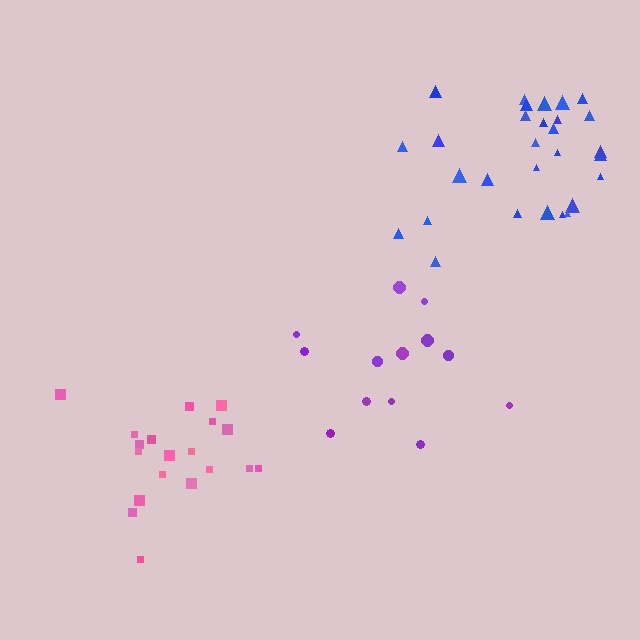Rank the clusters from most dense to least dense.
pink, blue, purple.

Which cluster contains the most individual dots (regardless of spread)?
Blue (29).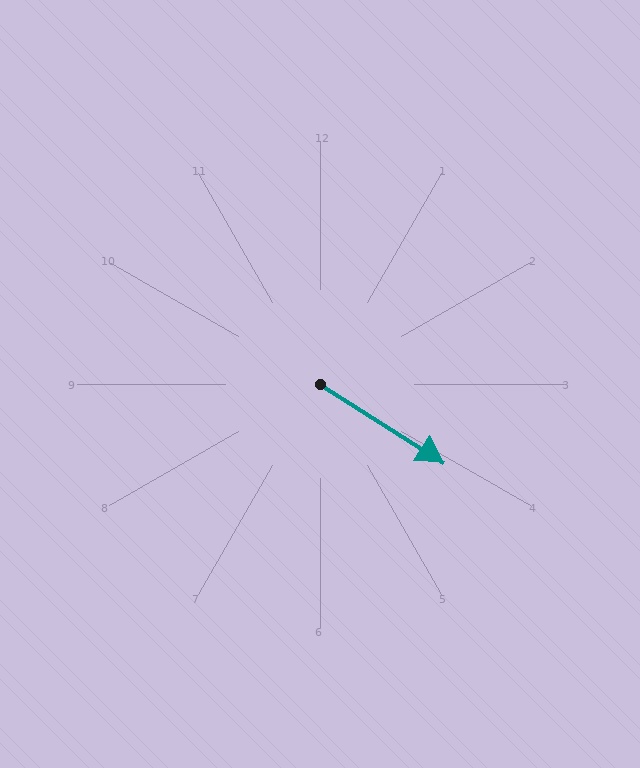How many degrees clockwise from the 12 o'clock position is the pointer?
Approximately 122 degrees.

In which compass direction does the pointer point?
Southeast.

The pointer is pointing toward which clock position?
Roughly 4 o'clock.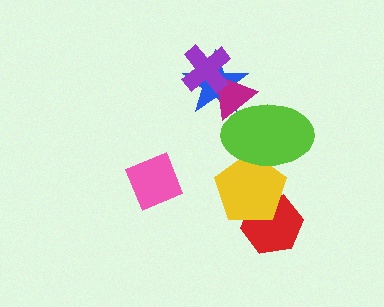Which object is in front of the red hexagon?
The yellow pentagon is in front of the red hexagon.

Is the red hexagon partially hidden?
Yes, it is partially covered by another shape.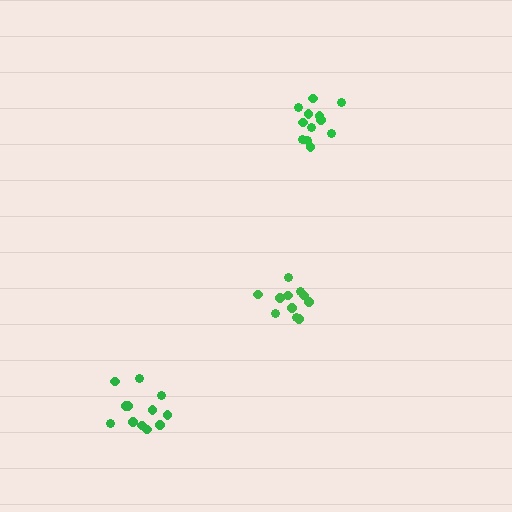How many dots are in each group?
Group 1: 11 dots, Group 2: 12 dots, Group 3: 12 dots (35 total).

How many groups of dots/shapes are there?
There are 3 groups.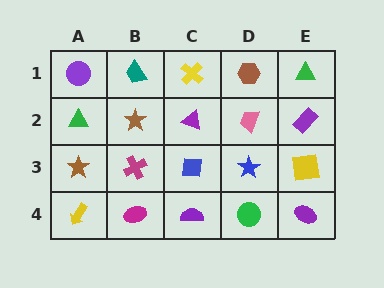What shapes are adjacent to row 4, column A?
A brown star (row 3, column A), a magenta ellipse (row 4, column B).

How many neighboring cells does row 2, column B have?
4.